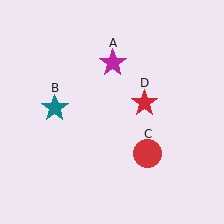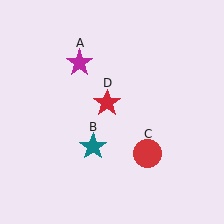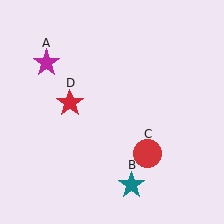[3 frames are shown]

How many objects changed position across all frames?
3 objects changed position: magenta star (object A), teal star (object B), red star (object D).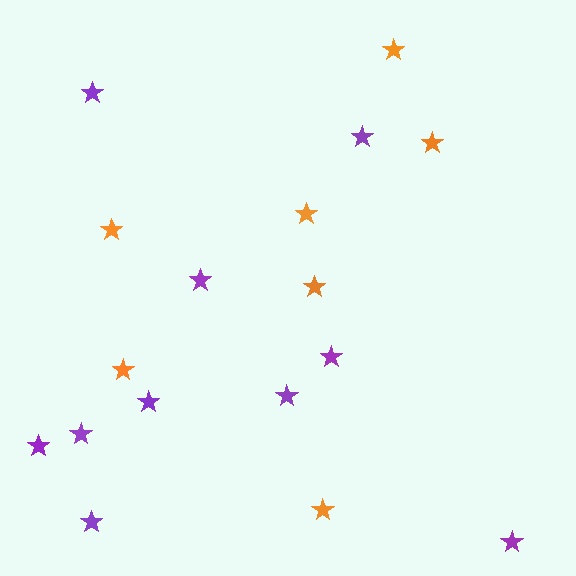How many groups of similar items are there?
There are 2 groups: one group of orange stars (7) and one group of purple stars (10).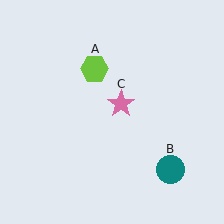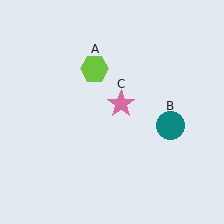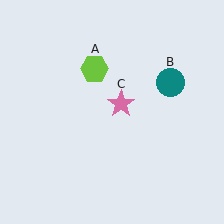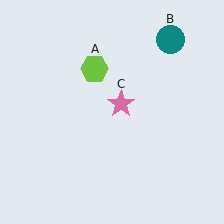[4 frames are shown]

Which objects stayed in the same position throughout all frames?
Lime hexagon (object A) and pink star (object C) remained stationary.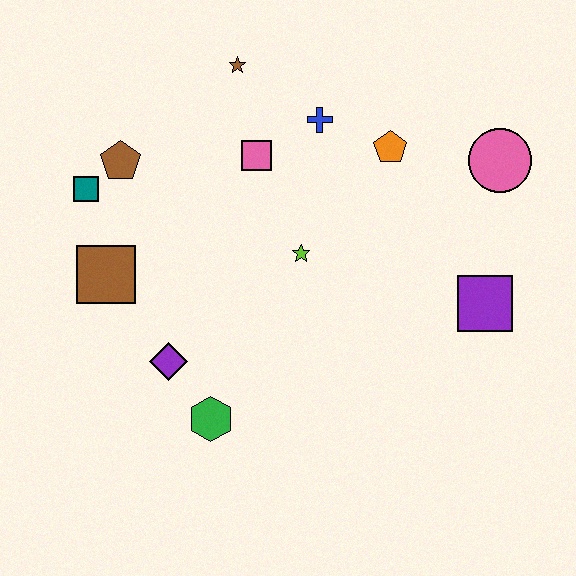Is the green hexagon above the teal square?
No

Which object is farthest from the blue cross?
The green hexagon is farthest from the blue cross.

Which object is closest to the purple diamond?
The green hexagon is closest to the purple diamond.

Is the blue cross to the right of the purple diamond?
Yes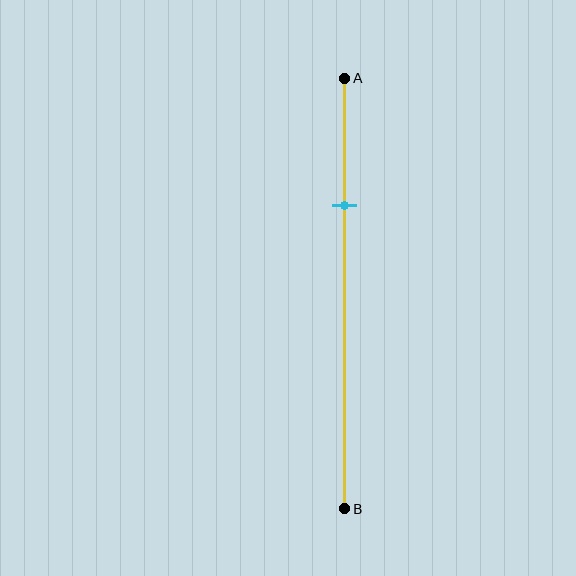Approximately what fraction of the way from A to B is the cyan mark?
The cyan mark is approximately 30% of the way from A to B.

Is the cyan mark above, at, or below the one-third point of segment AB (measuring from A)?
The cyan mark is above the one-third point of segment AB.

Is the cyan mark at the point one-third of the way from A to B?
No, the mark is at about 30% from A, not at the 33% one-third point.